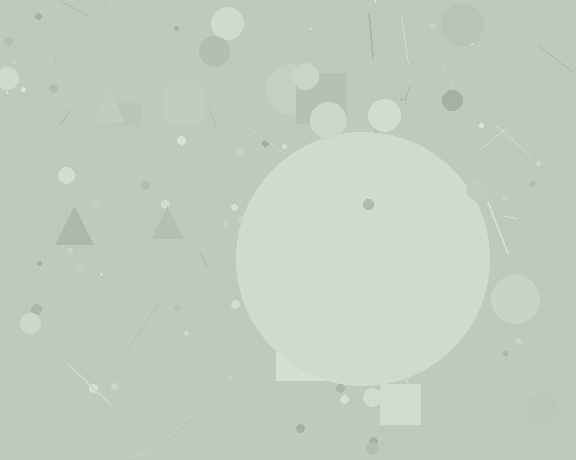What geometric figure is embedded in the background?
A circle is embedded in the background.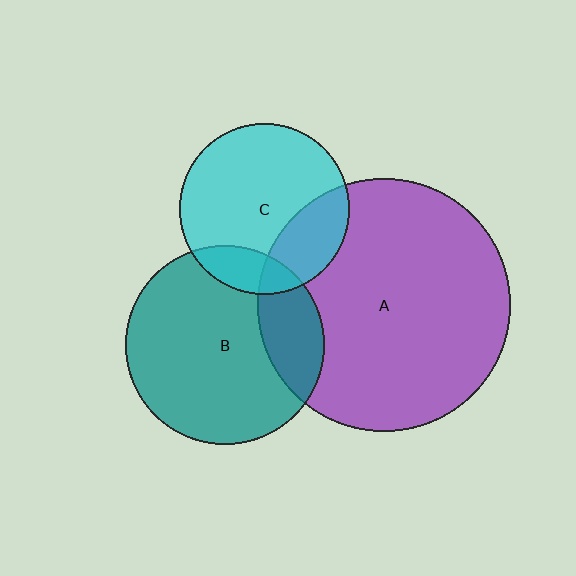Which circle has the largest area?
Circle A (purple).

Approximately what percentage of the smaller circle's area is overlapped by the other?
Approximately 20%.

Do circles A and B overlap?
Yes.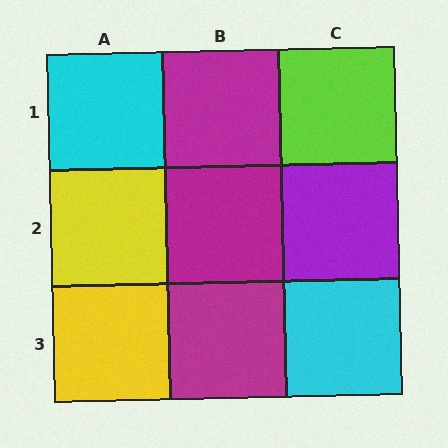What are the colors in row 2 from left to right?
Yellow, magenta, purple.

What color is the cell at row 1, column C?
Lime.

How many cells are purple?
1 cell is purple.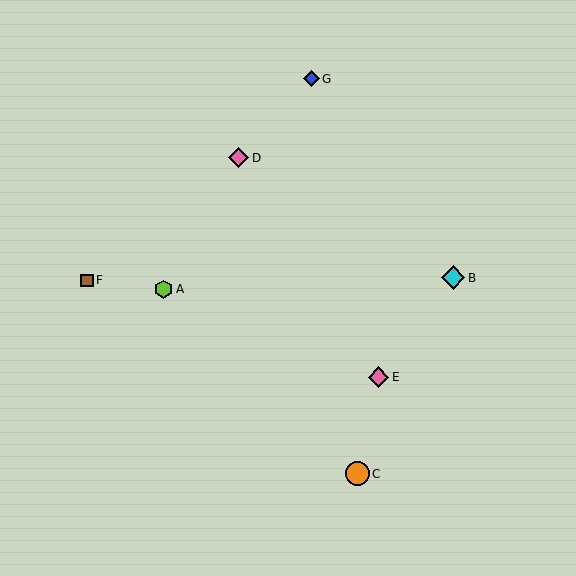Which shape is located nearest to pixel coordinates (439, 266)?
The cyan diamond (labeled B) at (453, 278) is nearest to that location.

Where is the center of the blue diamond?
The center of the blue diamond is at (311, 79).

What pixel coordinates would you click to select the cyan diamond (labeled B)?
Click at (453, 278) to select the cyan diamond B.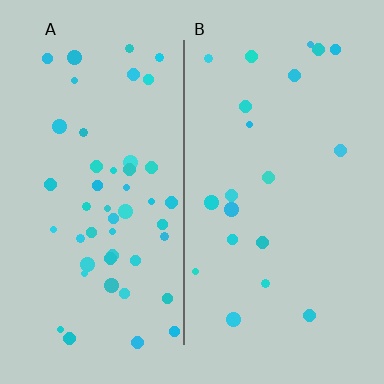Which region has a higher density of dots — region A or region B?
A (the left).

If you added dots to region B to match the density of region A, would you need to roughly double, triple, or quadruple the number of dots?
Approximately double.